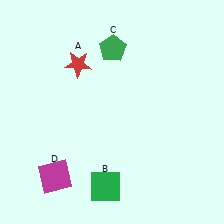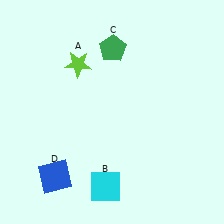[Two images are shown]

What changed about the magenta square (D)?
In Image 1, D is magenta. In Image 2, it changed to blue.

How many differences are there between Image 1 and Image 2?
There are 3 differences between the two images.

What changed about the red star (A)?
In Image 1, A is red. In Image 2, it changed to lime.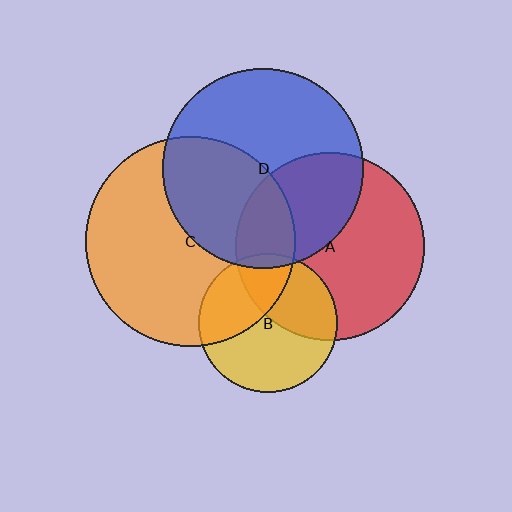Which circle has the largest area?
Circle C (orange).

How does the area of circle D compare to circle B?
Approximately 2.1 times.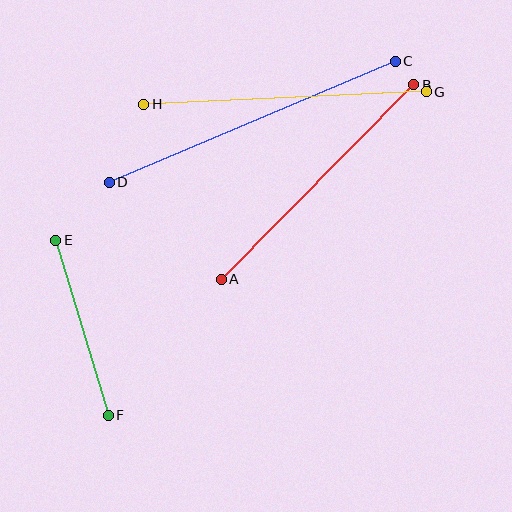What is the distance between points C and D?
The distance is approximately 310 pixels.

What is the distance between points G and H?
The distance is approximately 282 pixels.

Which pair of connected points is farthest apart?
Points C and D are farthest apart.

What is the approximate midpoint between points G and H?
The midpoint is at approximately (285, 98) pixels.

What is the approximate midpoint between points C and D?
The midpoint is at approximately (252, 122) pixels.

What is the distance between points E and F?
The distance is approximately 183 pixels.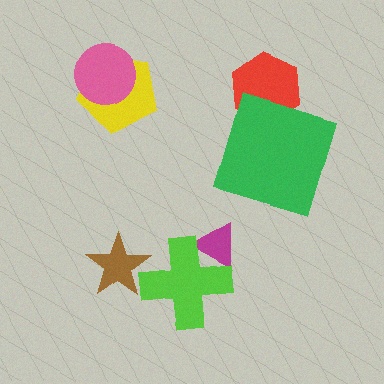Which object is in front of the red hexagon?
The green square is in front of the red hexagon.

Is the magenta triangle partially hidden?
Yes, it is partially covered by another shape.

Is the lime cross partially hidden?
Yes, it is partially covered by another shape.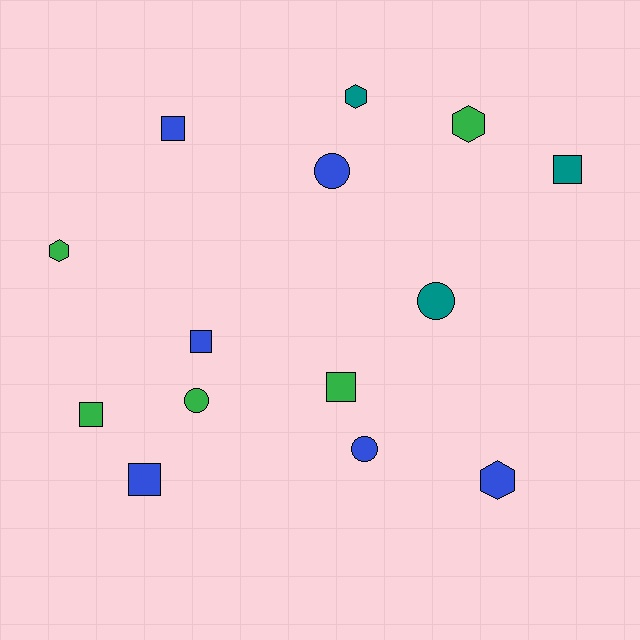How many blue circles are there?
There are 2 blue circles.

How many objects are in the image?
There are 14 objects.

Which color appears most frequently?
Blue, with 6 objects.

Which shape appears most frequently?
Square, with 6 objects.